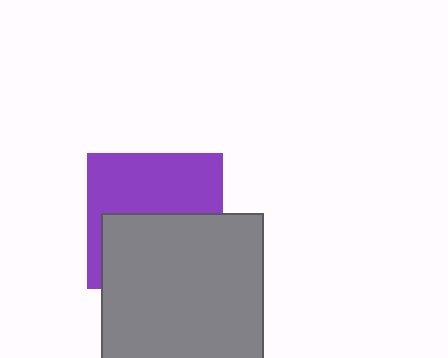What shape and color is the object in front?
The object in front is a gray square.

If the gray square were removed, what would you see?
You would see the complete purple square.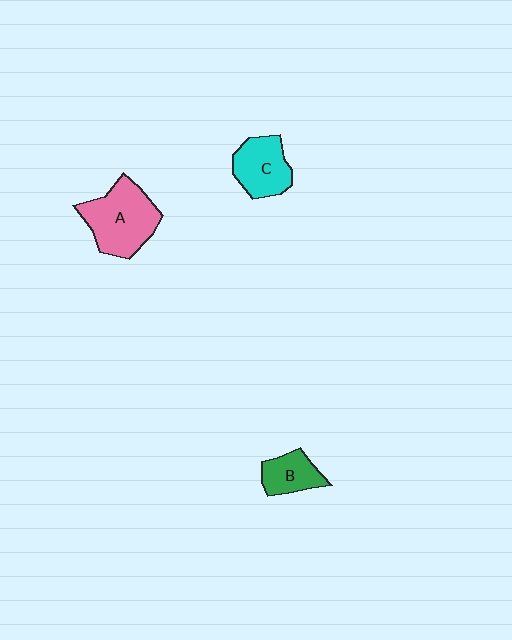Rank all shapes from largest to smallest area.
From largest to smallest: A (pink), C (cyan), B (green).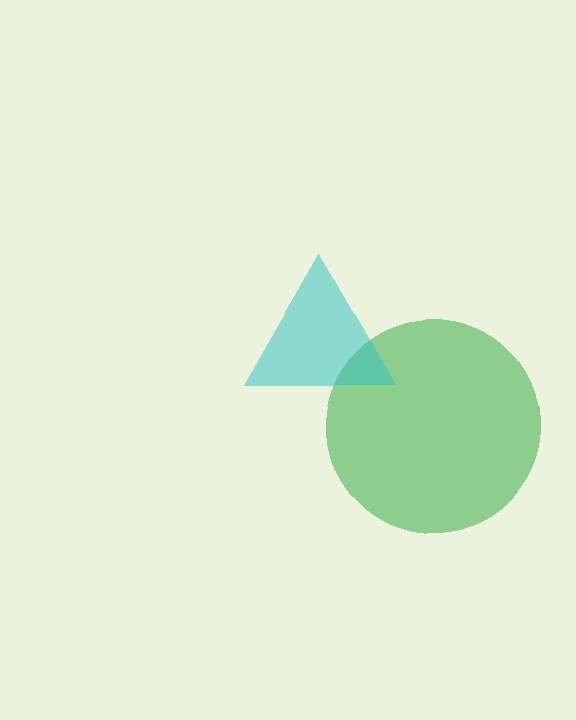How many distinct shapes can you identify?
There are 2 distinct shapes: a green circle, a cyan triangle.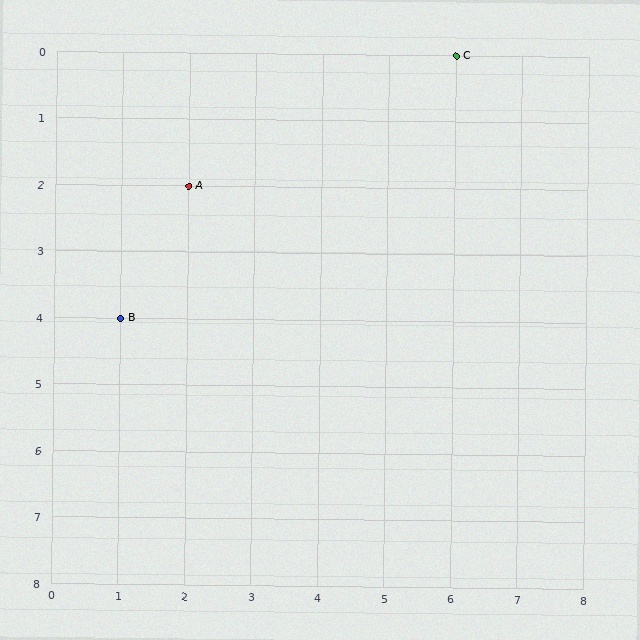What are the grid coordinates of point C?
Point C is at grid coordinates (6, 0).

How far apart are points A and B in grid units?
Points A and B are 1 column and 2 rows apart (about 2.2 grid units diagonally).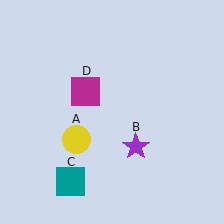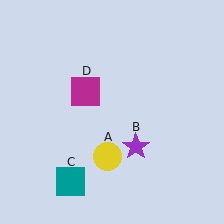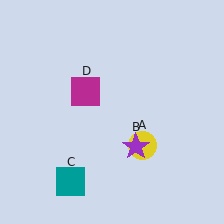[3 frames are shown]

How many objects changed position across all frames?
1 object changed position: yellow circle (object A).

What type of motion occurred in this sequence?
The yellow circle (object A) rotated counterclockwise around the center of the scene.